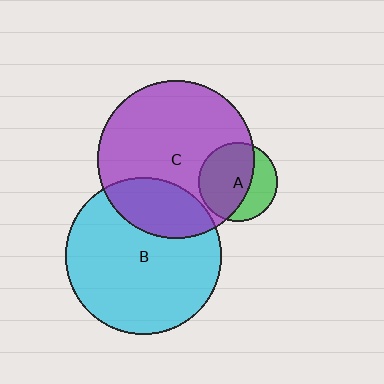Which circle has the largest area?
Circle C (purple).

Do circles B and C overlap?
Yes.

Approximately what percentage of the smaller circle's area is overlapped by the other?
Approximately 25%.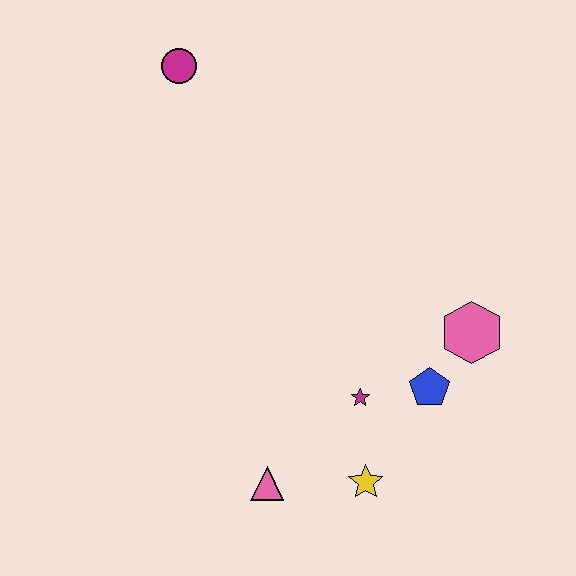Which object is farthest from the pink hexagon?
The magenta circle is farthest from the pink hexagon.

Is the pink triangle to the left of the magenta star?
Yes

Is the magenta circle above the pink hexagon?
Yes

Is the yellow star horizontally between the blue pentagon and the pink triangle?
Yes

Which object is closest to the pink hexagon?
The blue pentagon is closest to the pink hexagon.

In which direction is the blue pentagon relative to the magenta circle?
The blue pentagon is below the magenta circle.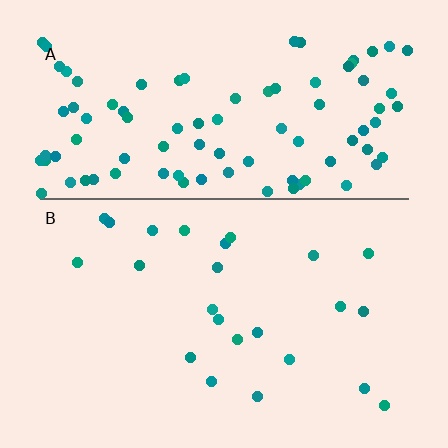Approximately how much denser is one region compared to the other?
Approximately 4.0× — region A over region B.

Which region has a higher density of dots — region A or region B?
A (the top).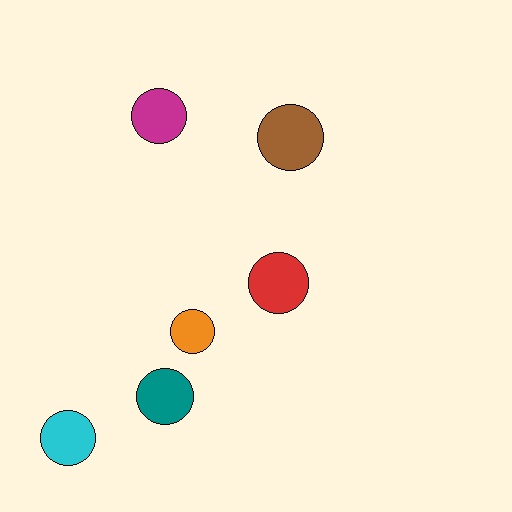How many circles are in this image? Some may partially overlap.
There are 6 circles.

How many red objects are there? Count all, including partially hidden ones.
There is 1 red object.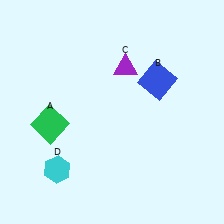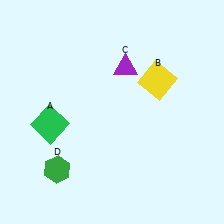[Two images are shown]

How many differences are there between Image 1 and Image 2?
There are 2 differences between the two images.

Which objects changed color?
B changed from blue to yellow. D changed from cyan to green.